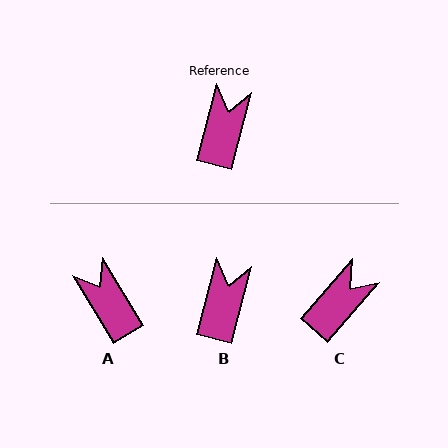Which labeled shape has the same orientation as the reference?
B.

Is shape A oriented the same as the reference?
No, it is off by about 46 degrees.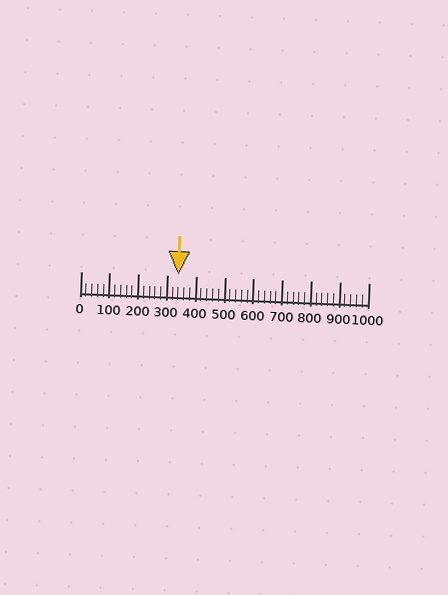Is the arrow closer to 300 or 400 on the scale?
The arrow is closer to 300.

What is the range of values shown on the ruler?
The ruler shows values from 0 to 1000.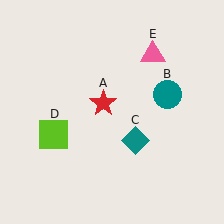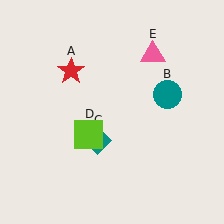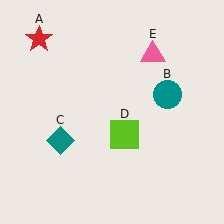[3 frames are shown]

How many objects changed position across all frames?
3 objects changed position: red star (object A), teal diamond (object C), lime square (object D).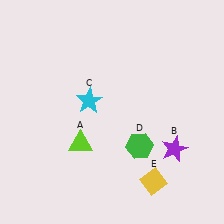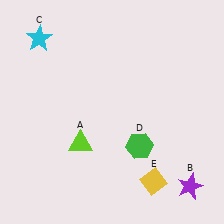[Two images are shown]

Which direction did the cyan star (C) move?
The cyan star (C) moved up.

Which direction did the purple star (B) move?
The purple star (B) moved down.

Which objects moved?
The objects that moved are: the purple star (B), the cyan star (C).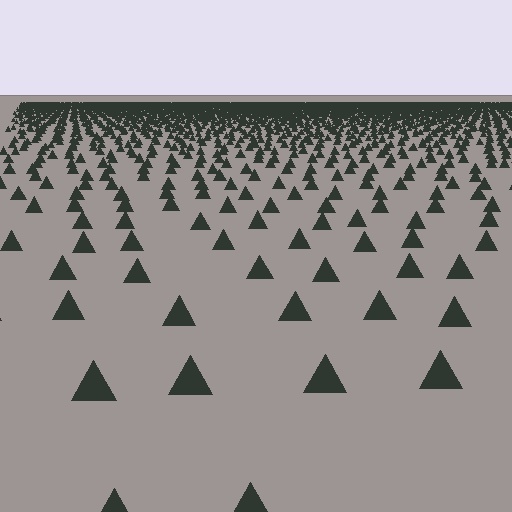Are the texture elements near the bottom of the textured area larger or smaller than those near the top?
Larger. Near the bottom, elements are closer to the viewer and appear at a bigger on-screen size.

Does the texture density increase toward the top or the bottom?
Density increases toward the top.